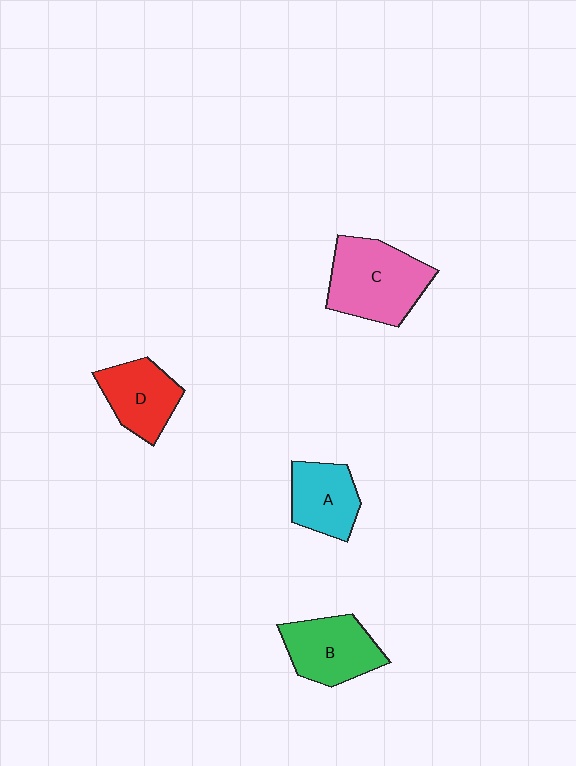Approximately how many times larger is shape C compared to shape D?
Approximately 1.5 times.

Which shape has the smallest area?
Shape A (cyan).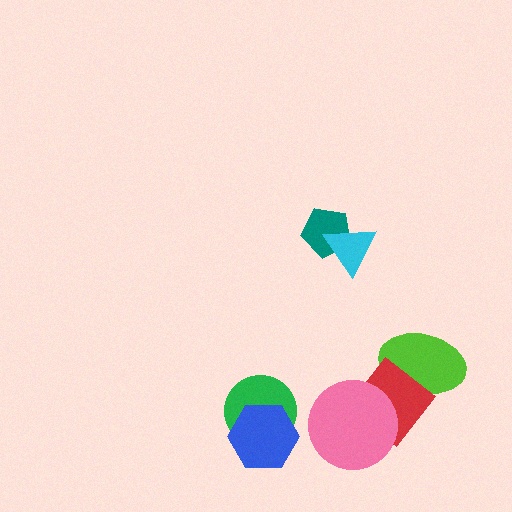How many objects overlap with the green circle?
1 object overlaps with the green circle.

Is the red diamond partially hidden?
Yes, it is partially covered by another shape.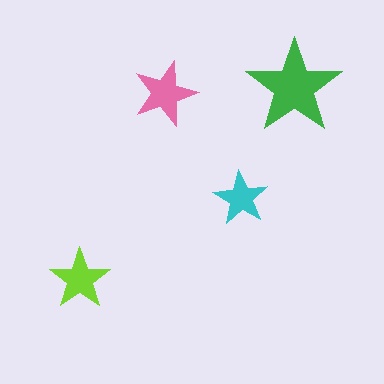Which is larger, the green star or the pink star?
The green one.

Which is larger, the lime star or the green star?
The green one.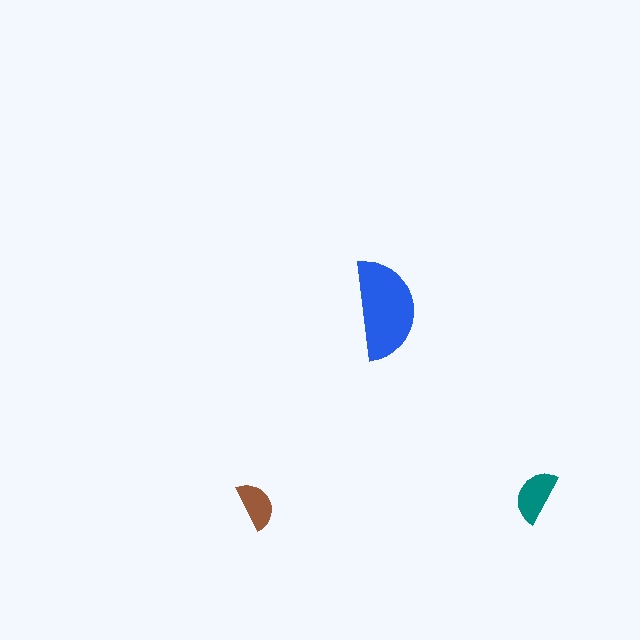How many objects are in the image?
There are 3 objects in the image.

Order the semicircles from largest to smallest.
the blue one, the teal one, the brown one.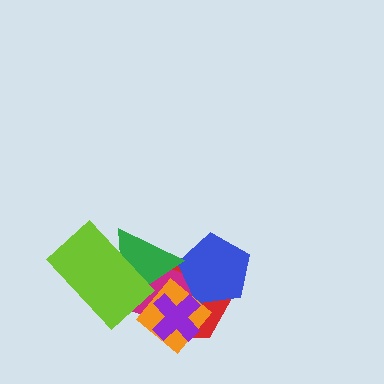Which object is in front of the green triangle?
The lime rectangle is in front of the green triangle.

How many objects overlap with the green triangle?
4 objects overlap with the green triangle.